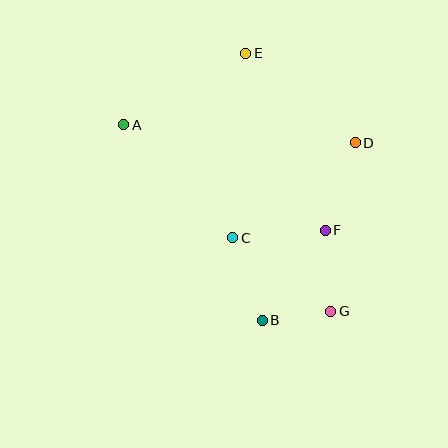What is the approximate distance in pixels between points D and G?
The distance between D and G is approximately 170 pixels.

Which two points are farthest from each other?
Points A and G are farthest from each other.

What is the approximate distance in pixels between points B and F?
The distance between B and F is approximately 110 pixels.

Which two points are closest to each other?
Points B and G are closest to each other.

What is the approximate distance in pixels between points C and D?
The distance between C and D is approximately 155 pixels.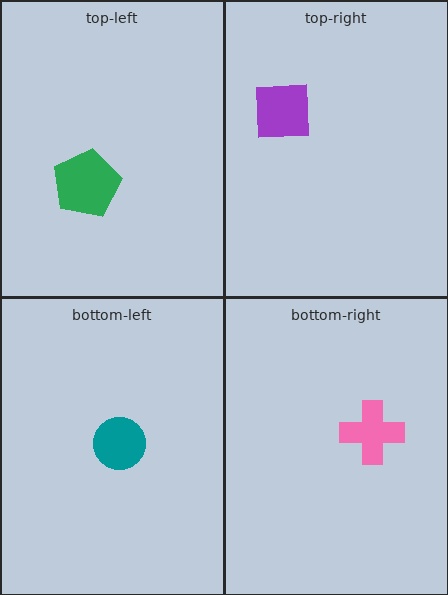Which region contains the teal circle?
The bottom-left region.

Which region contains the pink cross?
The bottom-right region.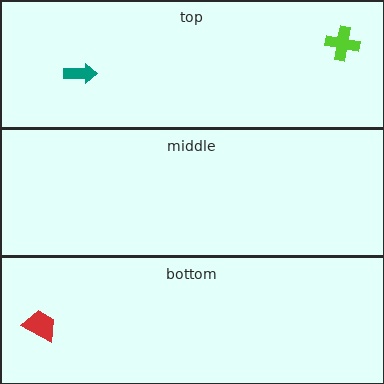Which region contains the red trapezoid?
The bottom region.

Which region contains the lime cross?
The top region.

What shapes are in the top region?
The teal arrow, the lime cross.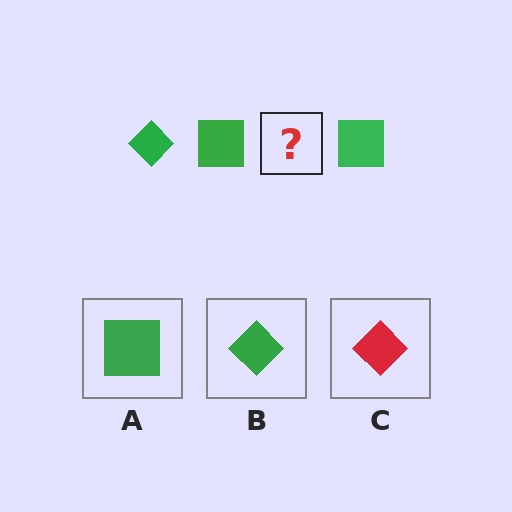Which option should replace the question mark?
Option B.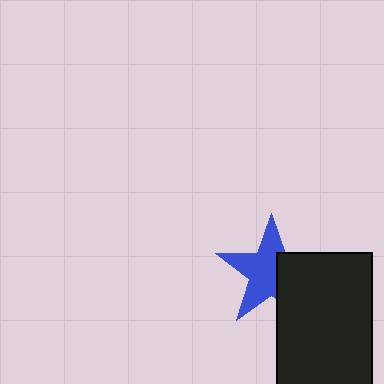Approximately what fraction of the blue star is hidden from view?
Roughly 39% of the blue star is hidden behind the black rectangle.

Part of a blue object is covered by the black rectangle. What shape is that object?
It is a star.